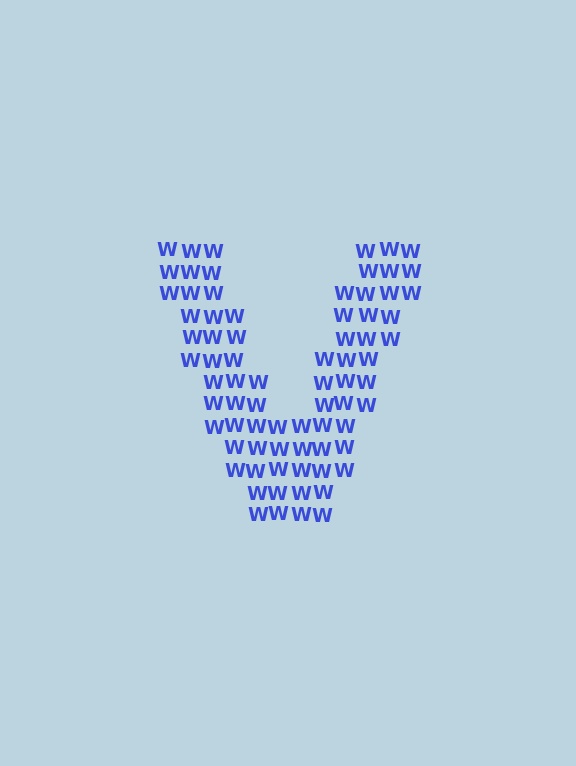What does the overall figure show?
The overall figure shows the letter V.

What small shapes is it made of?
It is made of small letter W's.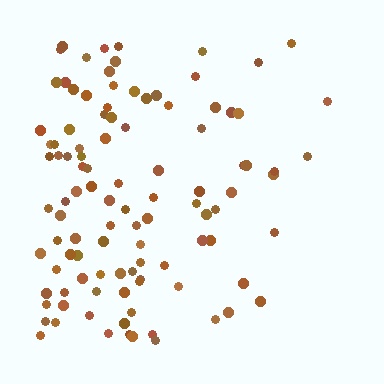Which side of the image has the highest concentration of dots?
The left.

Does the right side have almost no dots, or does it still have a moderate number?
Still a moderate number, just noticeably fewer than the left.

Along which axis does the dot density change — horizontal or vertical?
Horizontal.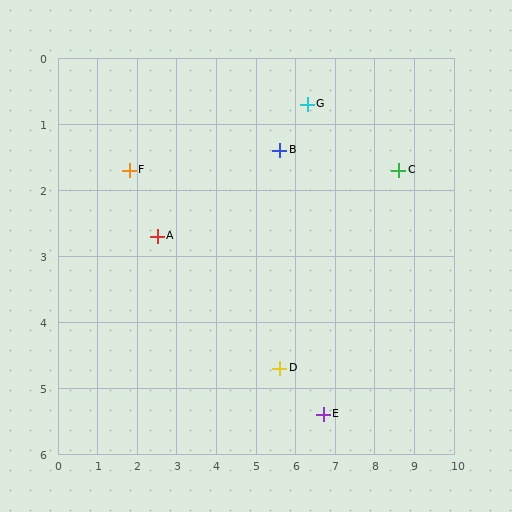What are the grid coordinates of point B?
Point B is at approximately (5.6, 1.4).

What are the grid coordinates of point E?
Point E is at approximately (6.7, 5.4).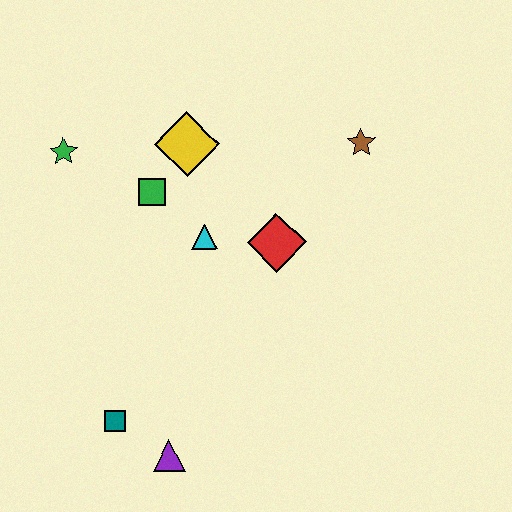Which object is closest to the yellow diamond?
The green square is closest to the yellow diamond.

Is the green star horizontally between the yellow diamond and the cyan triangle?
No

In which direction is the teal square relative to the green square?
The teal square is below the green square.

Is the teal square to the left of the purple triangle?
Yes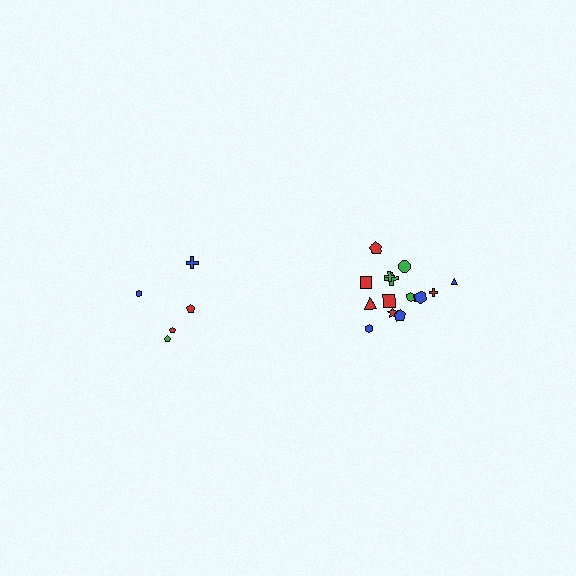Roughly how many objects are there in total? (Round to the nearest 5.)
Roughly 20 objects in total.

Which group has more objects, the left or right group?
The right group.